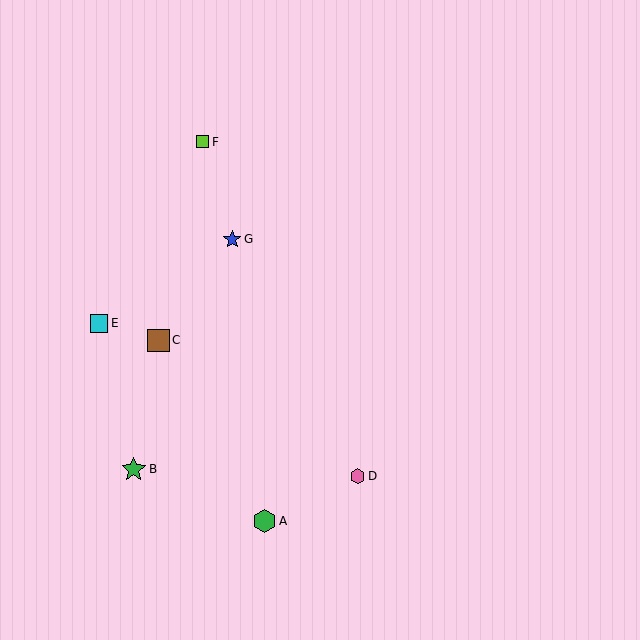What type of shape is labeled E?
Shape E is a cyan square.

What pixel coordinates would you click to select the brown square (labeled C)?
Click at (158, 340) to select the brown square C.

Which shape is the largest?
The green star (labeled B) is the largest.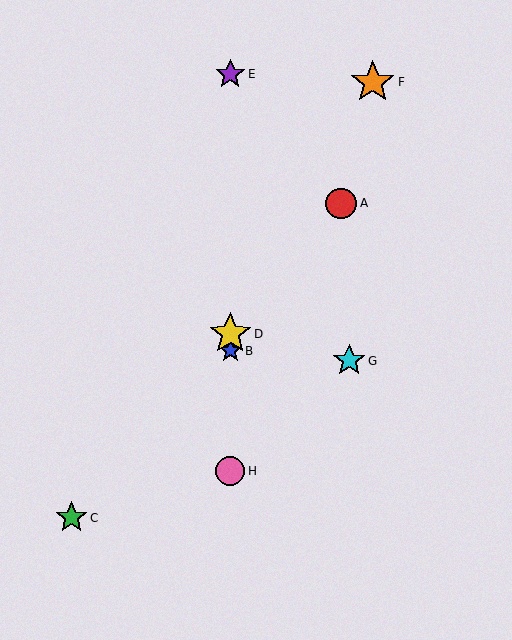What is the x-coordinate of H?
Object H is at x≈230.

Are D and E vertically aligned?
Yes, both are at x≈230.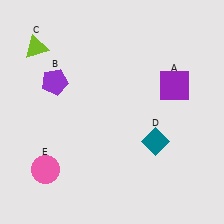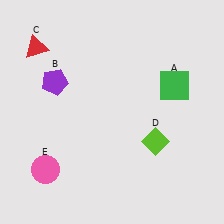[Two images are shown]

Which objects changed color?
A changed from purple to green. C changed from lime to red. D changed from teal to lime.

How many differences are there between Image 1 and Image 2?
There are 3 differences between the two images.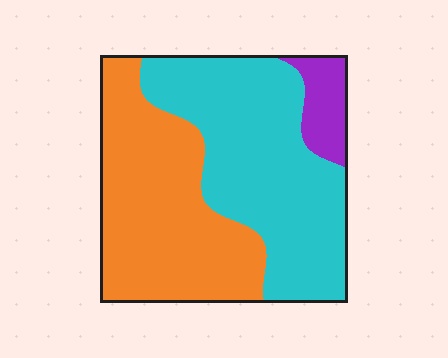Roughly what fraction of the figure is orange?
Orange covers roughly 45% of the figure.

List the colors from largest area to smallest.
From largest to smallest: cyan, orange, purple.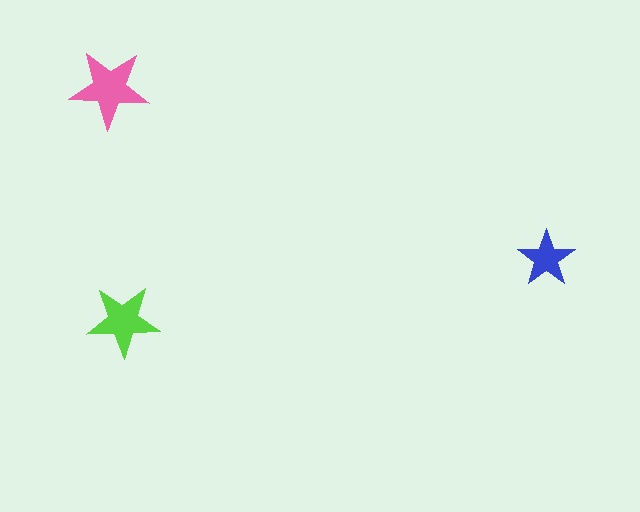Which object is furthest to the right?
The blue star is rightmost.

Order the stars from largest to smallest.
the pink one, the lime one, the blue one.